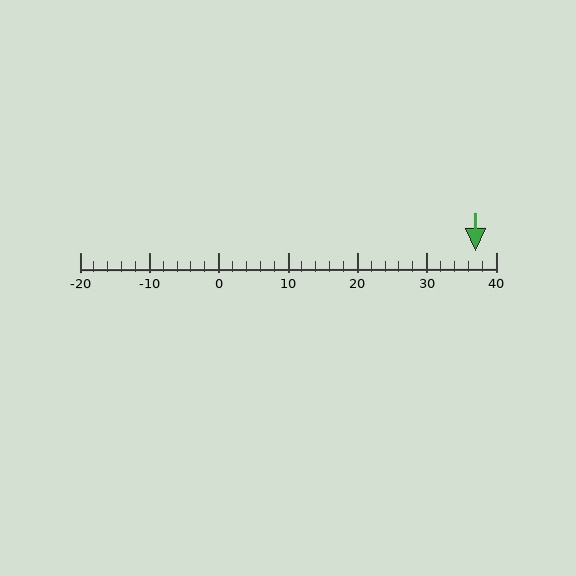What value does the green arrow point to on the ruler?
The green arrow points to approximately 37.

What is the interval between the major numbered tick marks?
The major tick marks are spaced 10 units apart.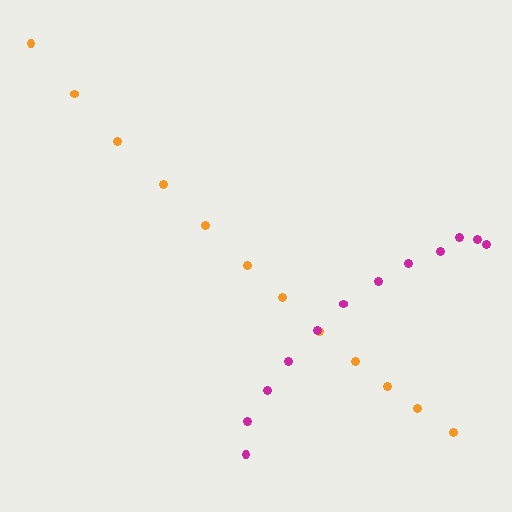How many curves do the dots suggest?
There are 2 distinct paths.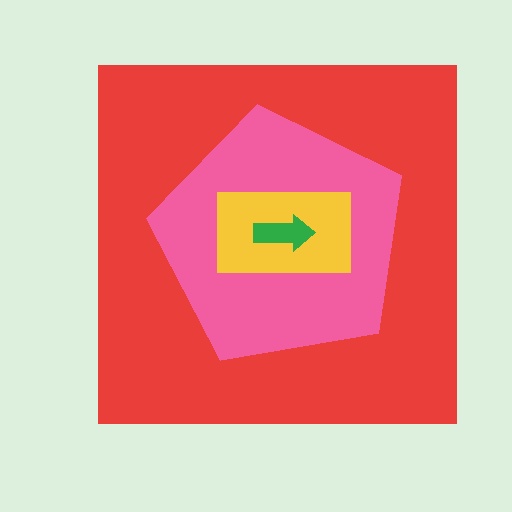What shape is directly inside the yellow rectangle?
The green arrow.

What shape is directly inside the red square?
The pink pentagon.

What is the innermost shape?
The green arrow.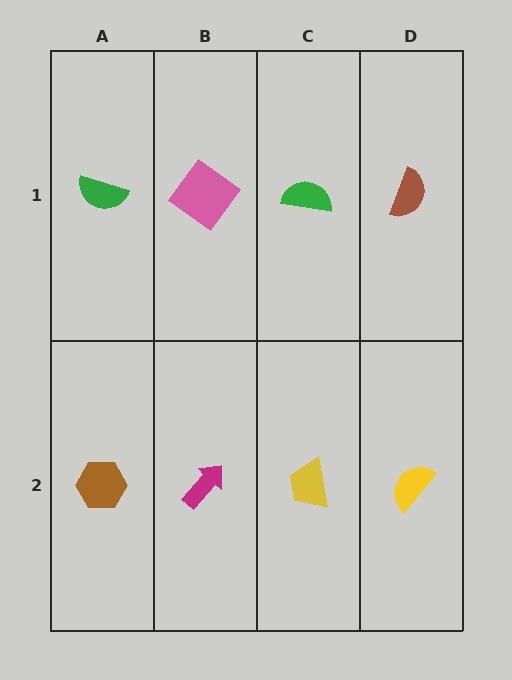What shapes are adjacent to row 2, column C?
A green semicircle (row 1, column C), a magenta arrow (row 2, column B), a yellow semicircle (row 2, column D).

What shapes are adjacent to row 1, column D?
A yellow semicircle (row 2, column D), a green semicircle (row 1, column C).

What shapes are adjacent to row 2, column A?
A green semicircle (row 1, column A), a magenta arrow (row 2, column B).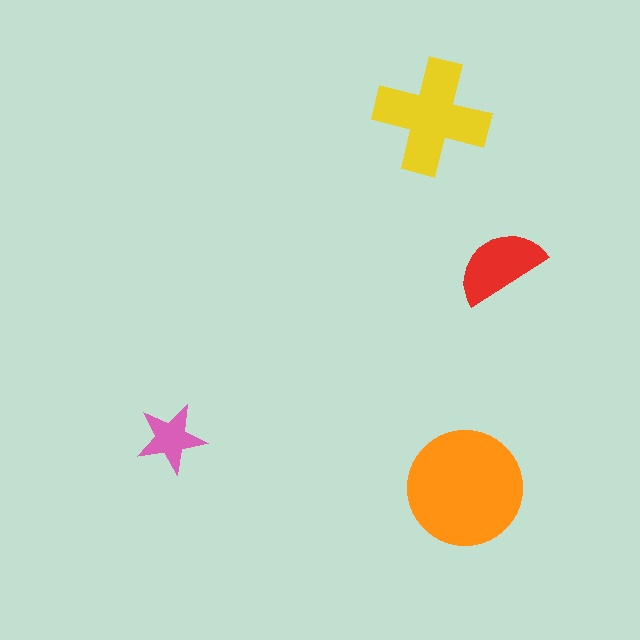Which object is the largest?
The orange circle.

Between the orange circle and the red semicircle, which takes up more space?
The orange circle.